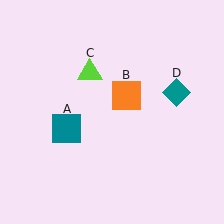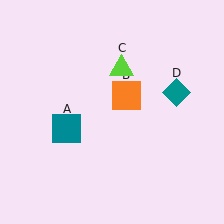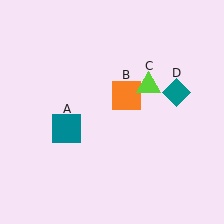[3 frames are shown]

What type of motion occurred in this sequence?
The lime triangle (object C) rotated clockwise around the center of the scene.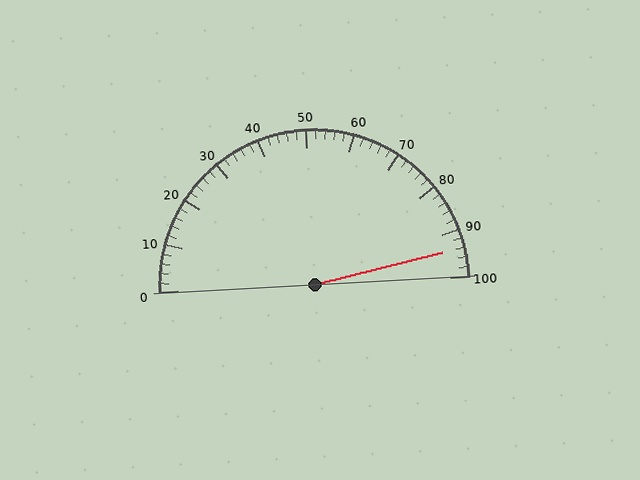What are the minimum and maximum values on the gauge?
The gauge ranges from 0 to 100.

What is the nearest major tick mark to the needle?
The nearest major tick mark is 90.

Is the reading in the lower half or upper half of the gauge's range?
The reading is in the upper half of the range (0 to 100).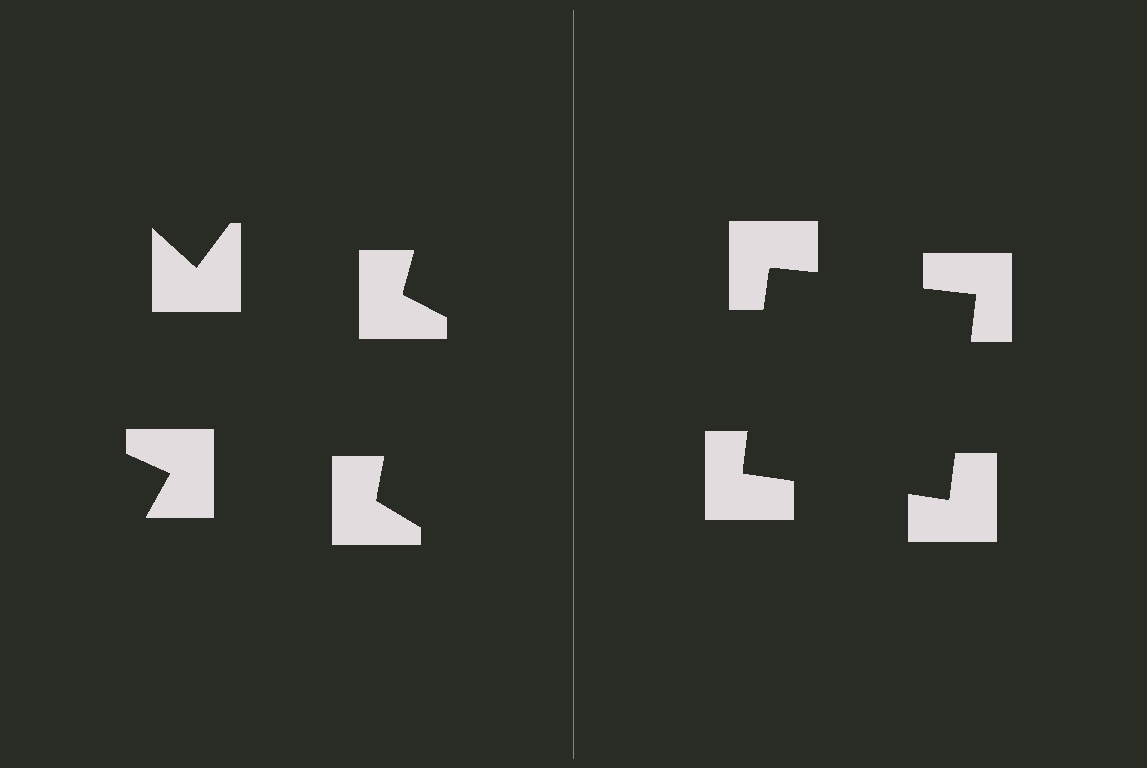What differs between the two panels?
The notched squares are positioned identically on both sides; only the wedge orientations differ. On the right they align to a square; on the left they are misaligned.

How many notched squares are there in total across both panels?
8 — 4 on each side.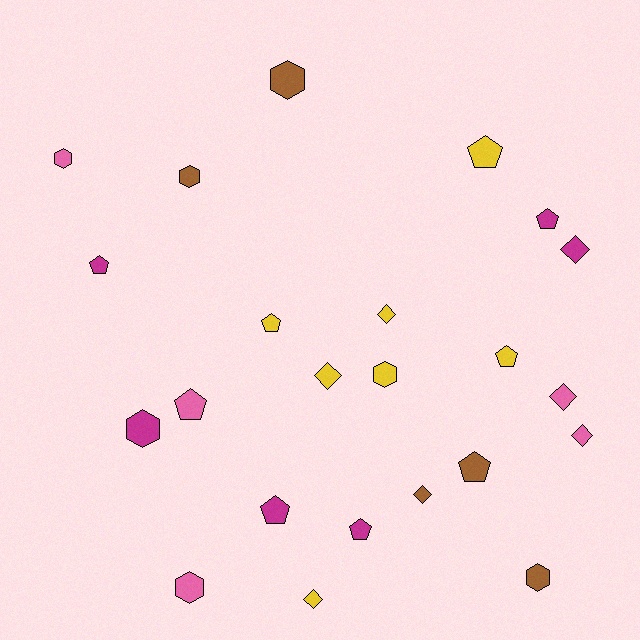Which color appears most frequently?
Yellow, with 7 objects.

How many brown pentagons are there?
There is 1 brown pentagon.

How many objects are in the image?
There are 23 objects.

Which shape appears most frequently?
Pentagon, with 9 objects.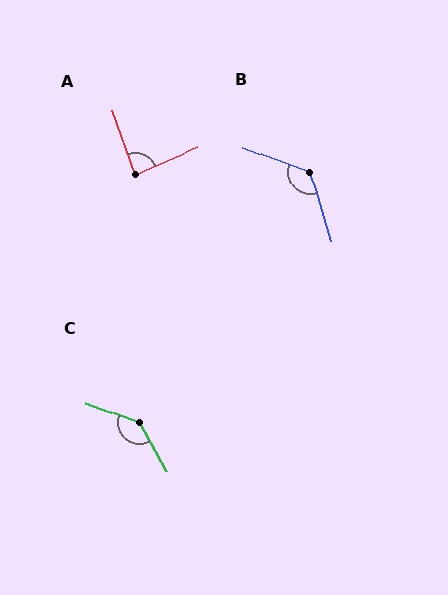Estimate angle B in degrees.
Approximately 127 degrees.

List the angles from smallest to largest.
A (86°), B (127°), C (140°).